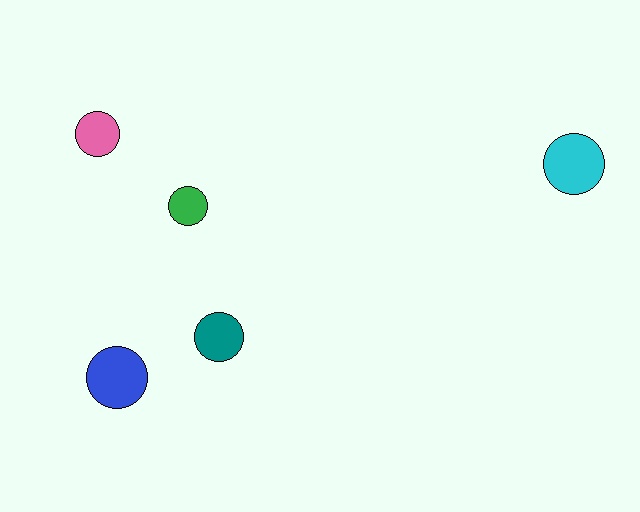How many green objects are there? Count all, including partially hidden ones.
There is 1 green object.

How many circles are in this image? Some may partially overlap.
There are 5 circles.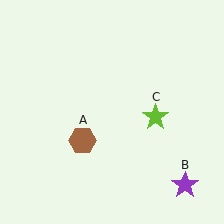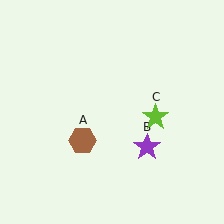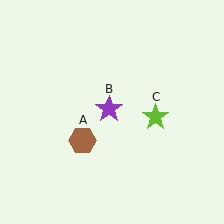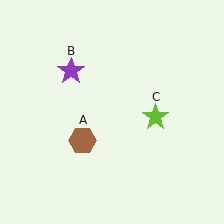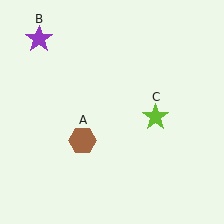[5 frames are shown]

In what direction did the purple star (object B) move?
The purple star (object B) moved up and to the left.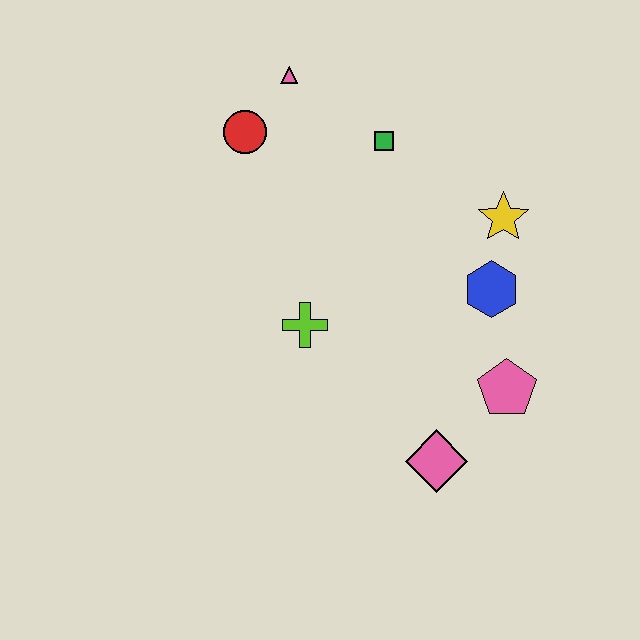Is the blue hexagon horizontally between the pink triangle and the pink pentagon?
Yes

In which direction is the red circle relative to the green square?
The red circle is to the left of the green square.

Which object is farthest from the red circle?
The pink diamond is farthest from the red circle.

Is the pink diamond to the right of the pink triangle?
Yes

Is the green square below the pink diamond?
No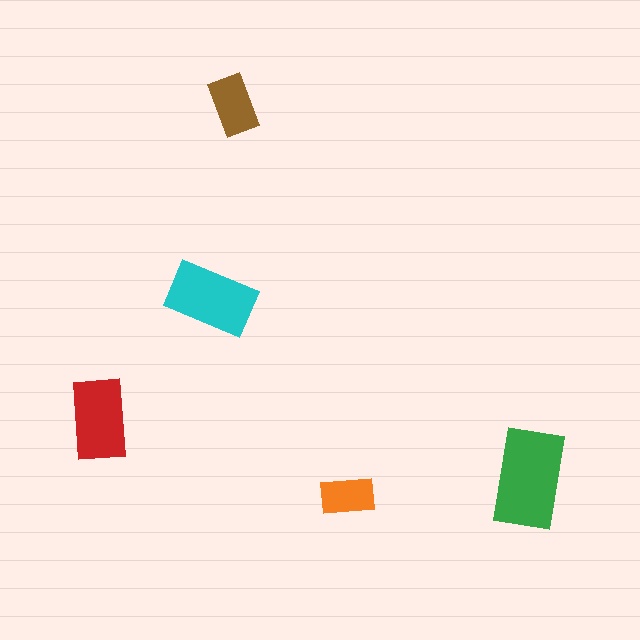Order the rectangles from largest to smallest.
the green one, the cyan one, the red one, the brown one, the orange one.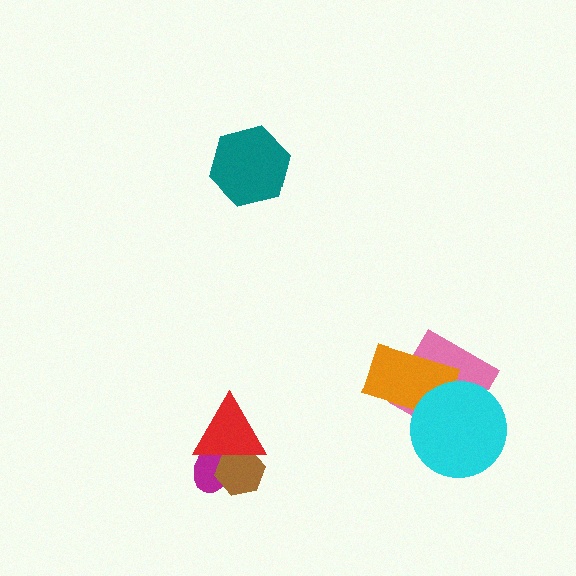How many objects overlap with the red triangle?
2 objects overlap with the red triangle.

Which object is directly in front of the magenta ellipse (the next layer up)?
The brown hexagon is directly in front of the magenta ellipse.